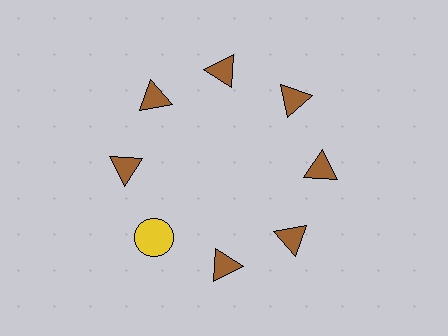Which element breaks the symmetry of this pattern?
The yellow circle at roughly the 8 o'clock position breaks the symmetry. All other shapes are brown triangles.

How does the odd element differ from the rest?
It differs in both color (yellow instead of brown) and shape (circle instead of triangle).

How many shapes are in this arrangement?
There are 8 shapes arranged in a ring pattern.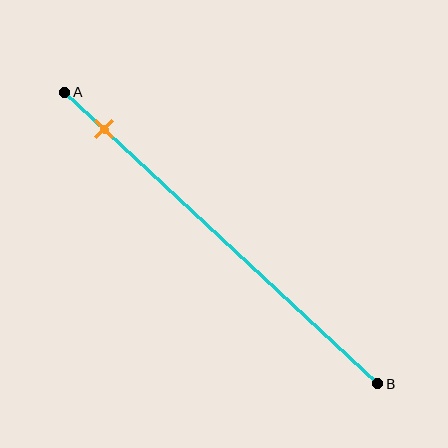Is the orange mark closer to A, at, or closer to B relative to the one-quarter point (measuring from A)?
The orange mark is closer to point A than the one-quarter point of segment AB.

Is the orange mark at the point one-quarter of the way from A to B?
No, the mark is at about 15% from A, not at the 25% one-quarter point.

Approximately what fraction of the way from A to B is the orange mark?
The orange mark is approximately 15% of the way from A to B.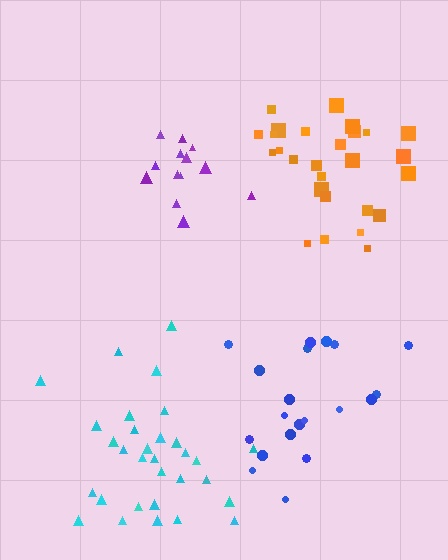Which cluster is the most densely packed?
Purple.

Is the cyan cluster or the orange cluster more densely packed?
Orange.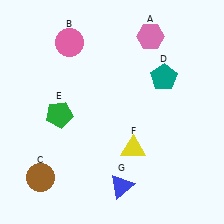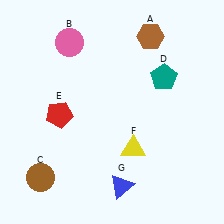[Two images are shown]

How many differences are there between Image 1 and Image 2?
There are 2 differences between the two images.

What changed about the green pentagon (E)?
In Image 1, E is green. In Image 2, it changed to red.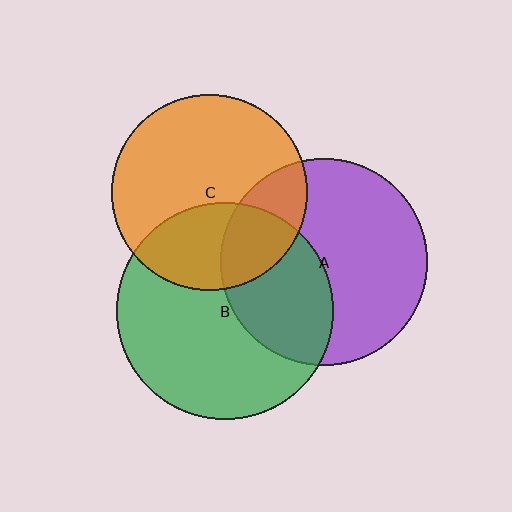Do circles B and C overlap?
Yes.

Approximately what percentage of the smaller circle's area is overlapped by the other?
Approximately 35%.